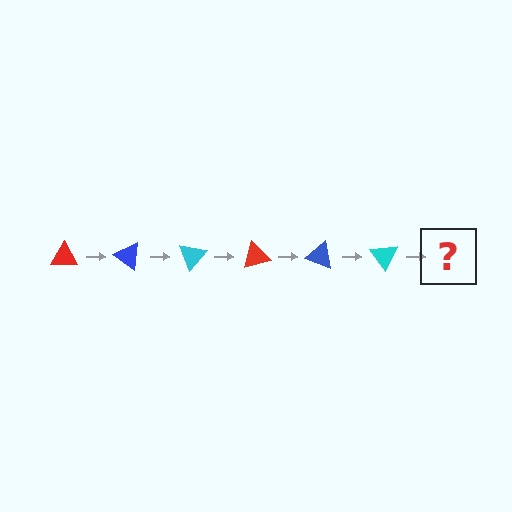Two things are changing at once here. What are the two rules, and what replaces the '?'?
The two rules are that it rotates 35 degrees each step and the color cycles through red, blue, and cyan. The '?' should be a red triangle, rotated 210 degrees from the start.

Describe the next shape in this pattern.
It should be a red triangle, rotated 210 degrees from the start.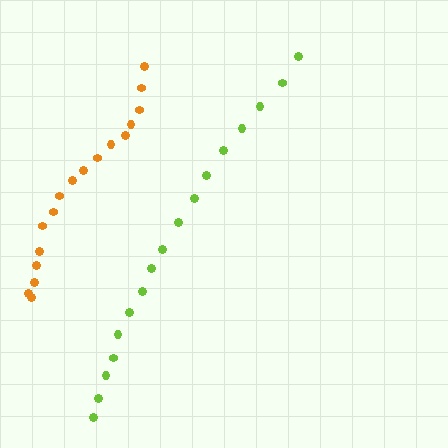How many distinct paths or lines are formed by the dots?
There are 2 distinct paths.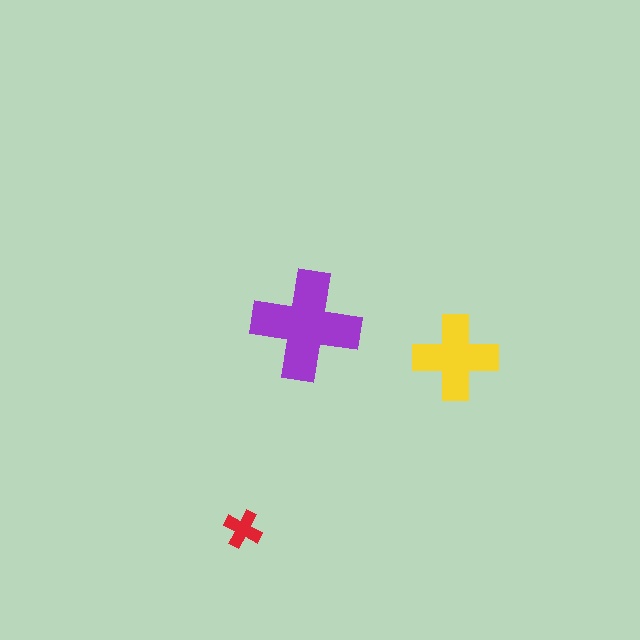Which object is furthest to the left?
The red cross is leftmost.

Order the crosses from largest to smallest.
the purple one, the yellow one, the red one.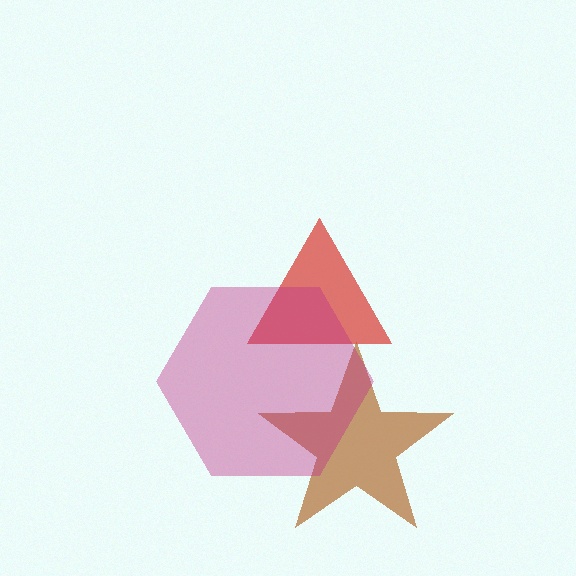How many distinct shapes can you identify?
There are 3 distinct shapes: a brown star, a red triangle, a magenta hexagon.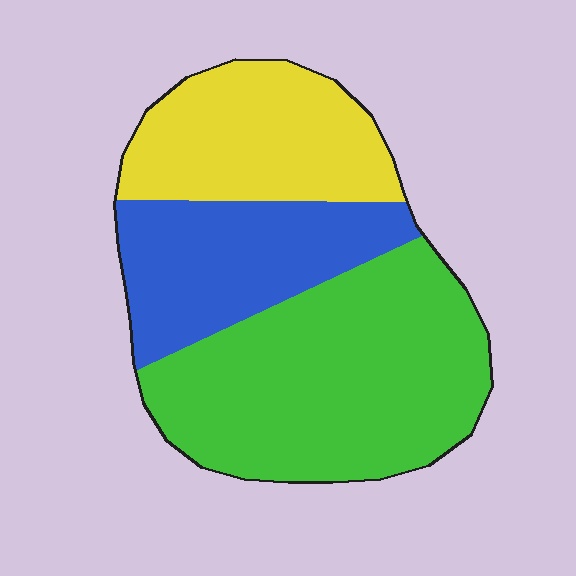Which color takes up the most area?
Green, at roughly 50%.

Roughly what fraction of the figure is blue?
Blue covers around 25% of the figure.